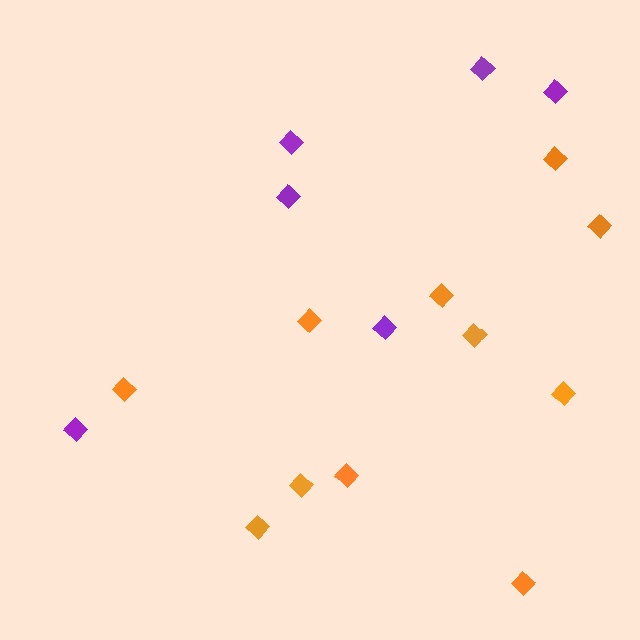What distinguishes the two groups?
There are 2 groups: one group of orange diamonds (11) and one group of purple diamonds (6).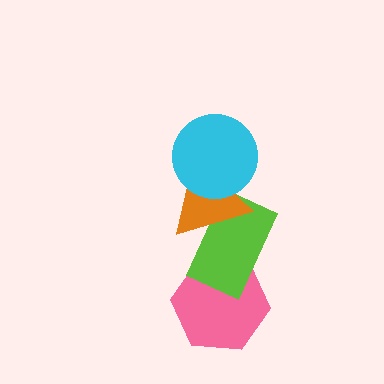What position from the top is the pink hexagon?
The pink hexagon is 4th from the top.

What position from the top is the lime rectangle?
The lime rectangle is 3rd from the top.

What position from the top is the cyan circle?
The cyan circle is 1st from the top.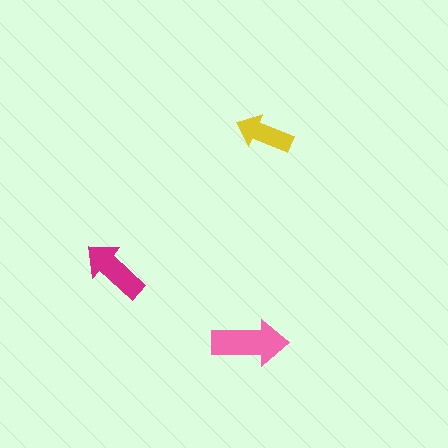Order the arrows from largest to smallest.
the pink one, the magenta one, the yellow one.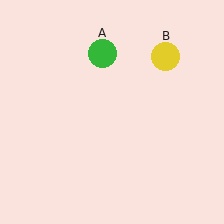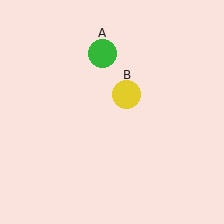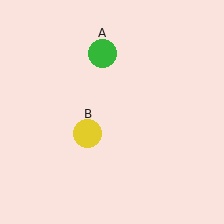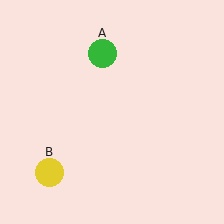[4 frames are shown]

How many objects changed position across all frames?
1 object changed position: yellow circle (object B).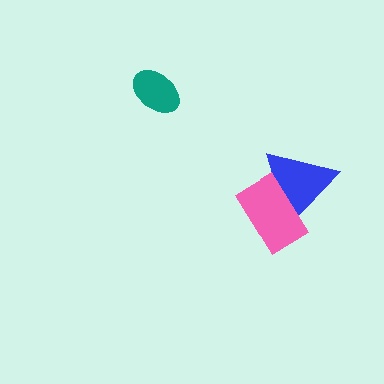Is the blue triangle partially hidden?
Yes, it is partially covered by another shape.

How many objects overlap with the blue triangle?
1 object overlaps with the blue triangle.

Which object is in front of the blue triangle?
The pink rectangle is in front of the blue triangle.